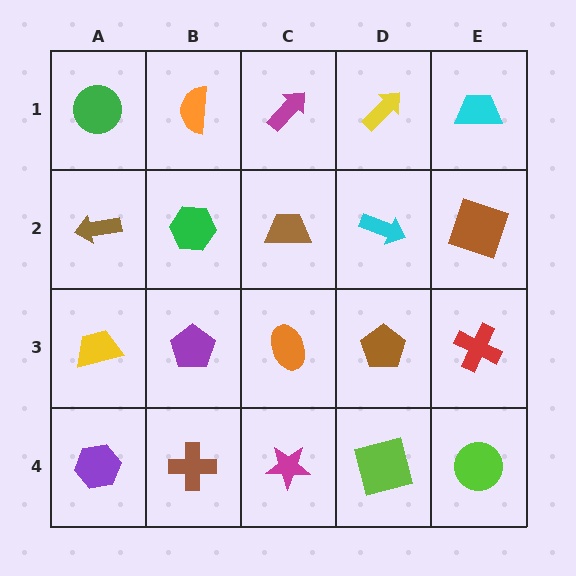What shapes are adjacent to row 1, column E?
A brown square (row 2, column E), a yellow arrow (row 1, column D).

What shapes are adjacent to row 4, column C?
An orange ellipse (row 3, column C), a brown cross (row 4, column B), a lime square (row 4, column D).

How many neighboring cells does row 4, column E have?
2.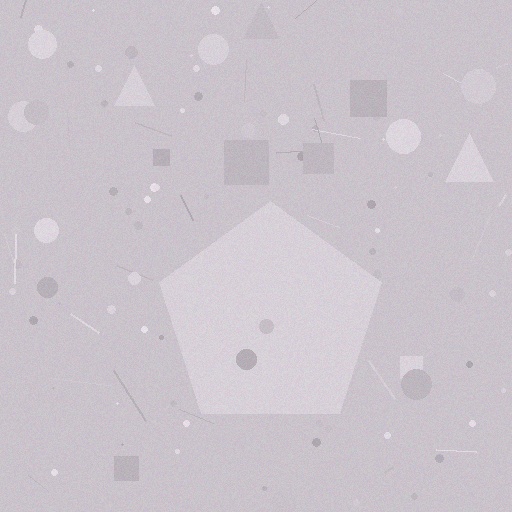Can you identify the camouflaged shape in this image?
The camouflaged shape is a pentagon.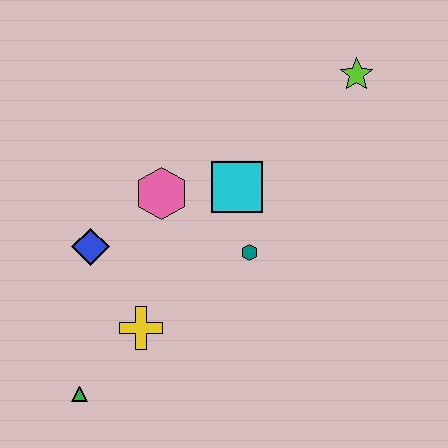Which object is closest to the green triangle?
The yellow cross is closest to the green triangle.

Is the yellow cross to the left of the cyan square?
Yes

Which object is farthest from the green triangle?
The lime star is farthest from the green triangle.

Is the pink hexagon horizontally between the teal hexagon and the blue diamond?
Yes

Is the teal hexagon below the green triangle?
No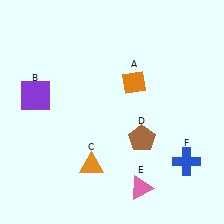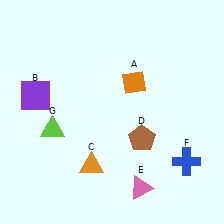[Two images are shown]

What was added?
A lime triangle (G) was added in Image 2.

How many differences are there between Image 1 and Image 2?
There is 1 difference between the two images.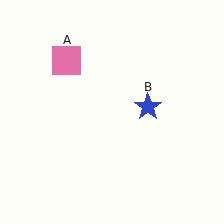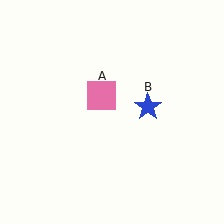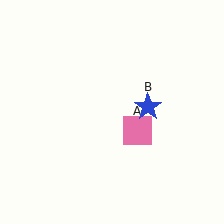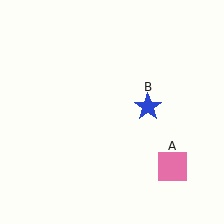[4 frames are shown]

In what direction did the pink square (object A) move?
The pink square (object A) moved down and to the right.